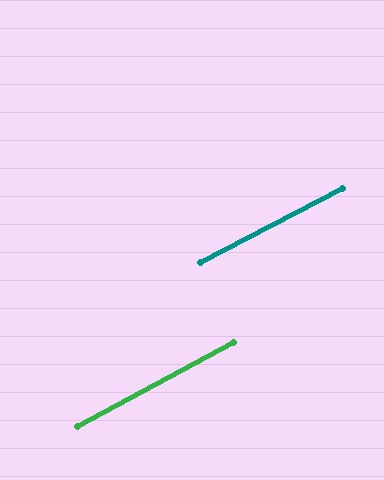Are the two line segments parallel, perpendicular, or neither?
Parallel — their directions differ by only 0.7°.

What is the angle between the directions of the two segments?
Approximately 1 degree.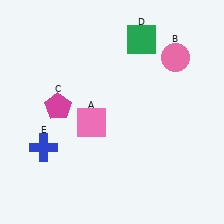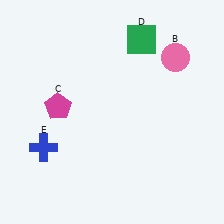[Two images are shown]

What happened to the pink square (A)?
The pink square (A) was removed in Image 2. It was in the bottom-left area of Image 1.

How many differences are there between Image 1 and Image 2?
There is 1 difference between the two images.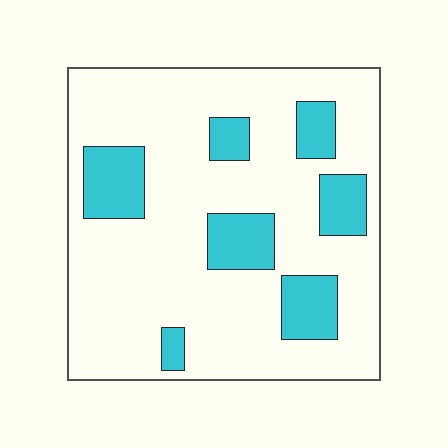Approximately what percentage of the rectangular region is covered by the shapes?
Approximately 20%.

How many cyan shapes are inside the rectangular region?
7.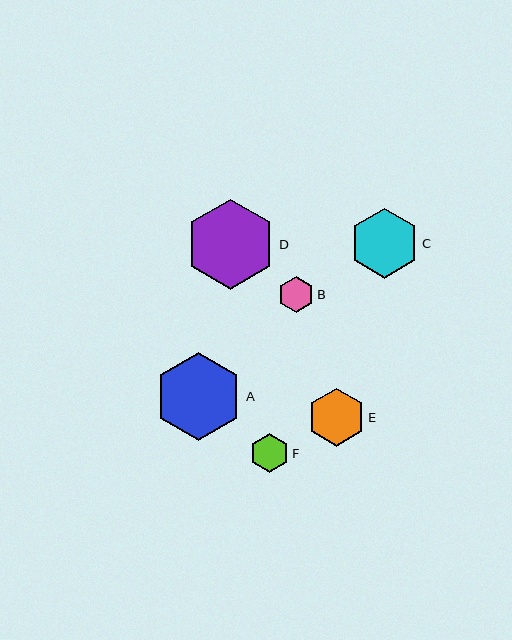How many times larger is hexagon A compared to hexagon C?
Hexagon A is approximately 1.3 times the size of hexagon C.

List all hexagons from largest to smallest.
From largest to smallest: D, A, C, E, F, B.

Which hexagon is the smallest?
Hexagon B is the smallest with a size of approximately 35 pixels.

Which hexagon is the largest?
Hexagon D is the largest with a size of approximately 90 pixels.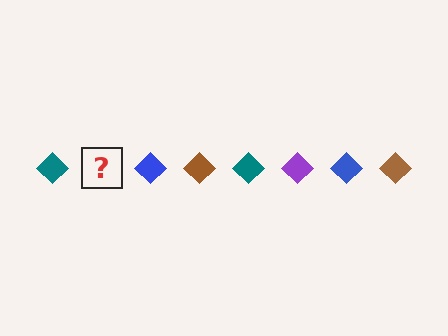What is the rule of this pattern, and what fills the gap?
The rule is that the pattern cycles through teal, purple, blue, brown diamonds. The gap should be filled with a purple diamond.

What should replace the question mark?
The question mark should be replaced with a purple diamond.